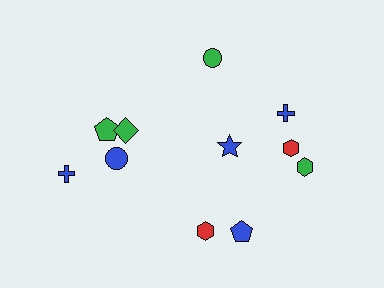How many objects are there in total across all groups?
There are 11 objects.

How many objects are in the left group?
There are 4 objects.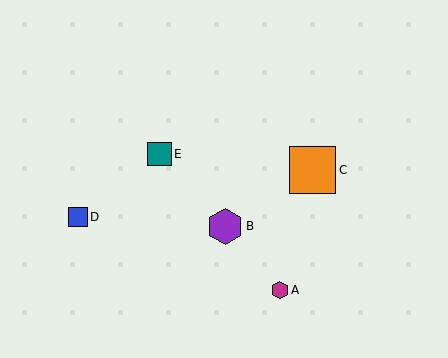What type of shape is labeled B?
Shape B is a purple hexagon.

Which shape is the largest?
The orange square (labeled C) is the largest.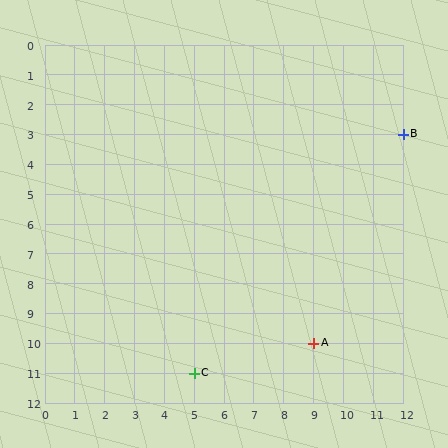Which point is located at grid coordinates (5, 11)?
Point C is at (5, 11).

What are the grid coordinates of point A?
Point A is at grid coordinates (9, 10).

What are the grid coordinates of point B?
Point B is at grid coordinates (12, 3).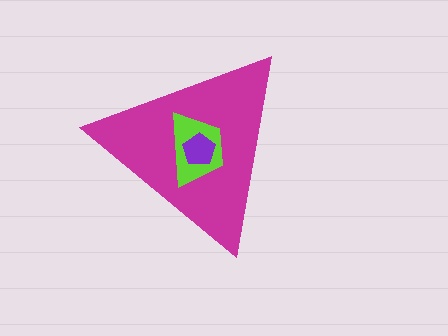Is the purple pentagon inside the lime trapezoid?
Yes.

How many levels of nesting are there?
3.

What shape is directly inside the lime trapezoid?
The purple pentagon.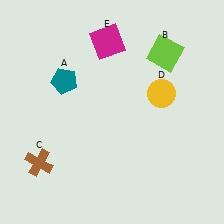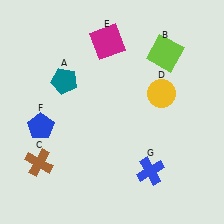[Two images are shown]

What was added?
A blue pentagon (F), a blue cross (G) were added in Image 2.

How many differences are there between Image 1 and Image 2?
There are 2 differences between the two images.